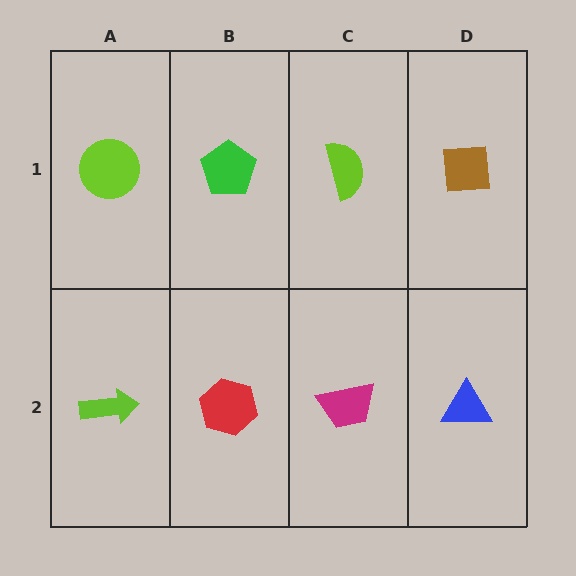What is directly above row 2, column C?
A lime semicircle.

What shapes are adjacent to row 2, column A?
A lime circle (row 1, column A), a red hexagon (row 2, column B).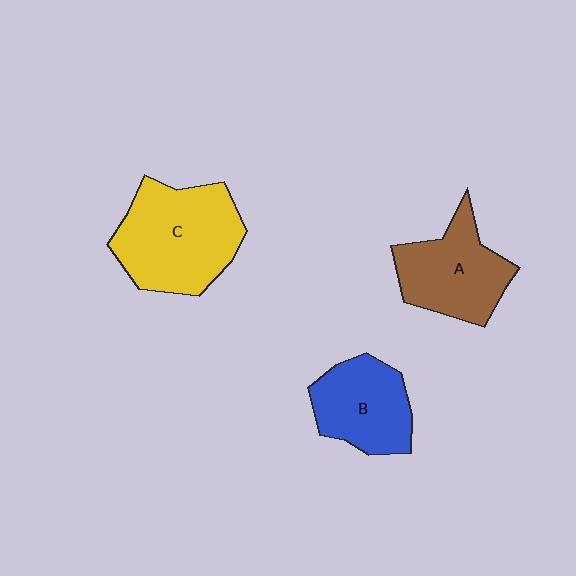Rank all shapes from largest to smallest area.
From largest to smallest: C (yellow), A (brown), B (blue).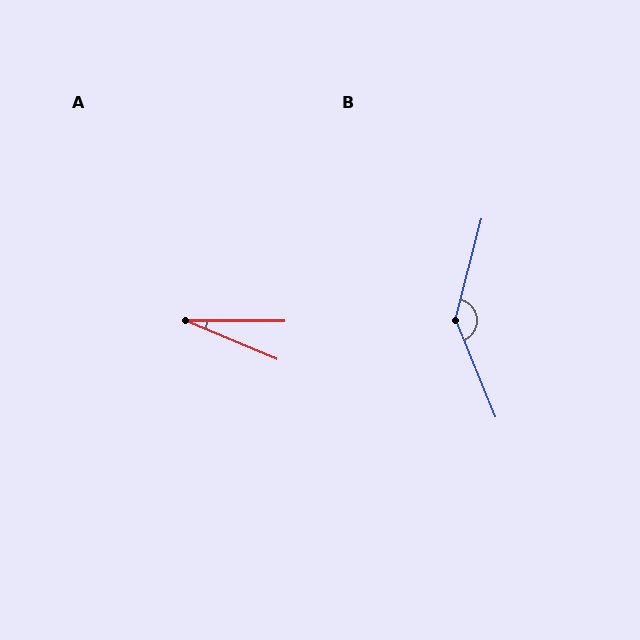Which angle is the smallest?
A, at approximately 23 degrees.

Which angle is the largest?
B, at approximately 143 degrees.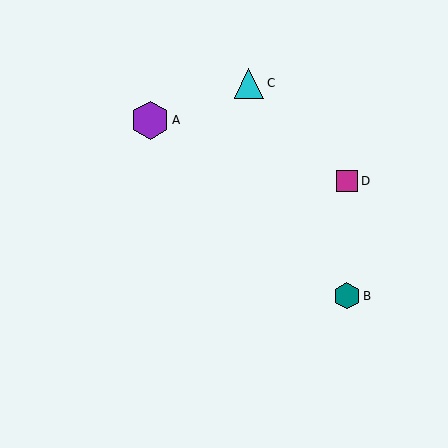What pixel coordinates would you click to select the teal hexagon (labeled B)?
Click at (347, 296) to select the teal hexagon B.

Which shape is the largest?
The purple hexagon (labeled A) is the largest.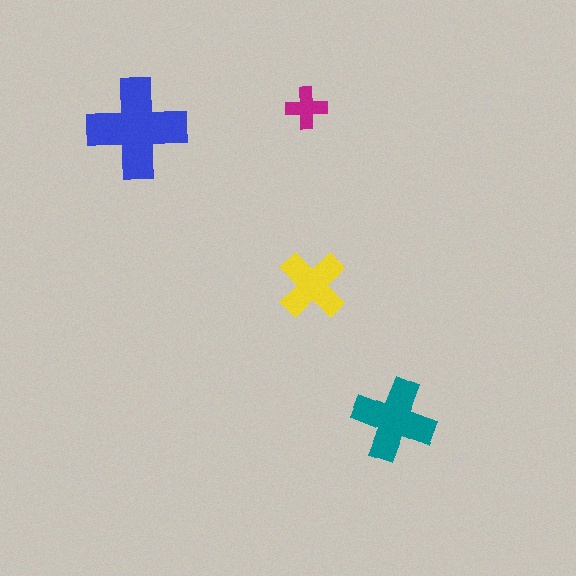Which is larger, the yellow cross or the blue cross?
The blue one.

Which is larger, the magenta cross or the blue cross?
The blue one.